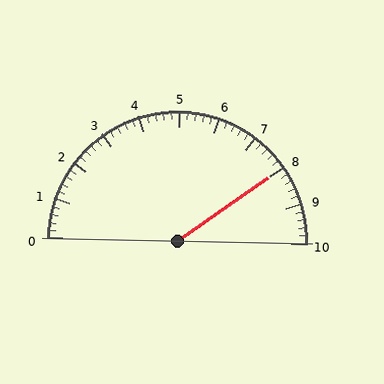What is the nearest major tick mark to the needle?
The nearest major tick mark is 8.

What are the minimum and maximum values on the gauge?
The gauge ranges from 0 to 10.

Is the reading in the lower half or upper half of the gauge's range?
The reading is in the upper half of the range (0 to 10).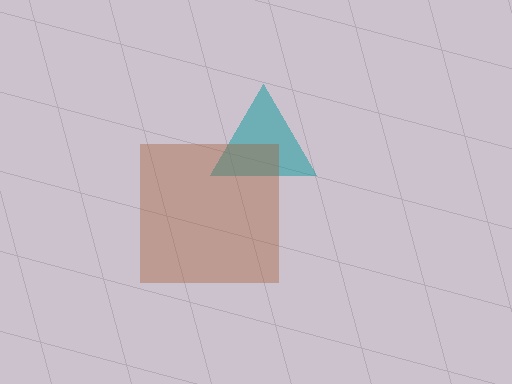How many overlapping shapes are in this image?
There are 2 overlapping shapes in the image.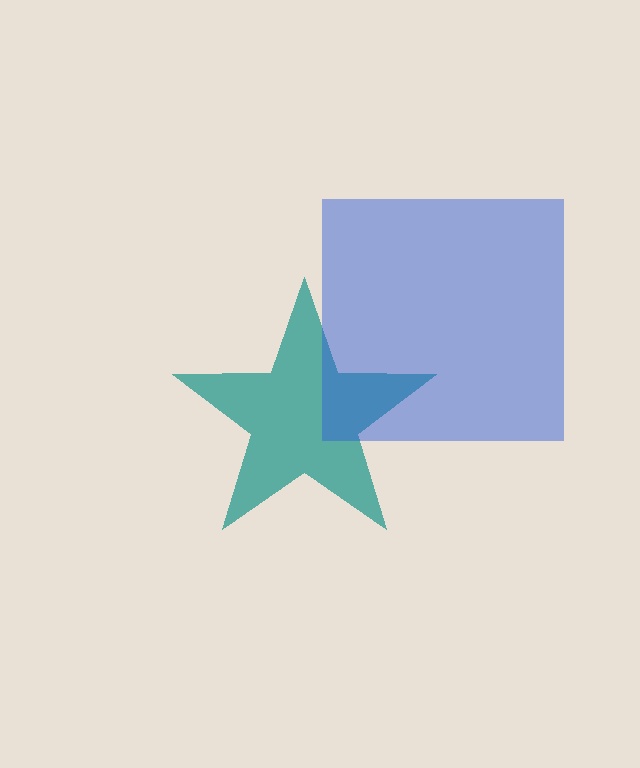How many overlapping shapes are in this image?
There are 2 overlapping shapes in the image.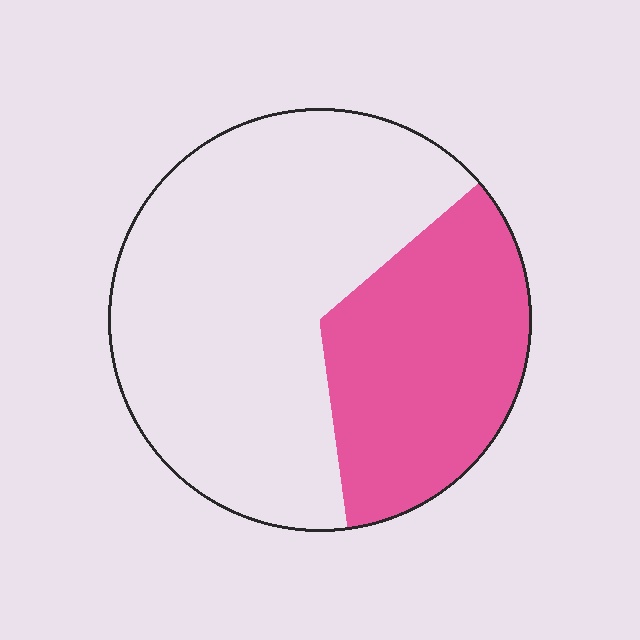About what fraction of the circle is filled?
About one third (1/3).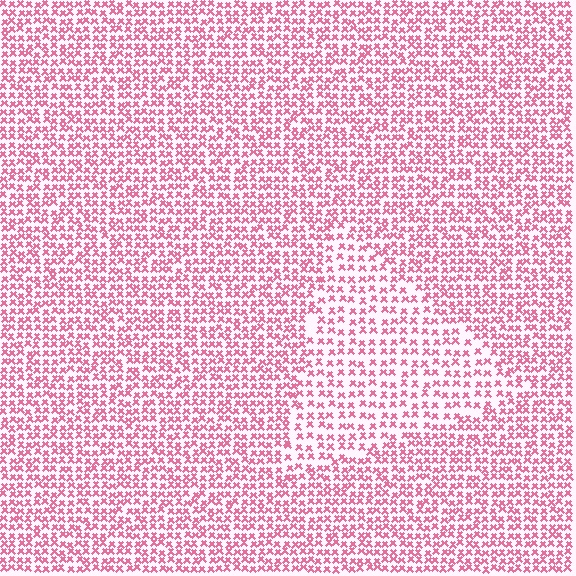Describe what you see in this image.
The image contains small pink elements arranged at two different densities. A triangle-shaped region is visible where the elements are less densely packed than the surrounding area.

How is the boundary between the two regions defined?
The boundary is defined by a change in element density (approximately 1.6x ratio). All elements are the same color, size, and shape.